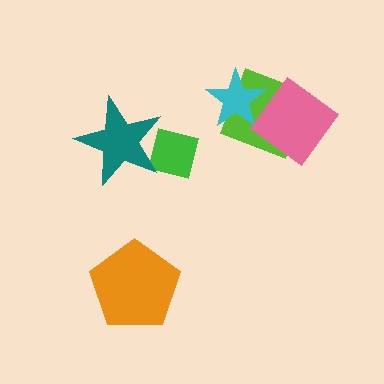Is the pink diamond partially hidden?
Yes, it is partially covered by another shape.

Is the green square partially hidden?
Yes, it is partially covered by another shape.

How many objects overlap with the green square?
1 object overlaps with the green square.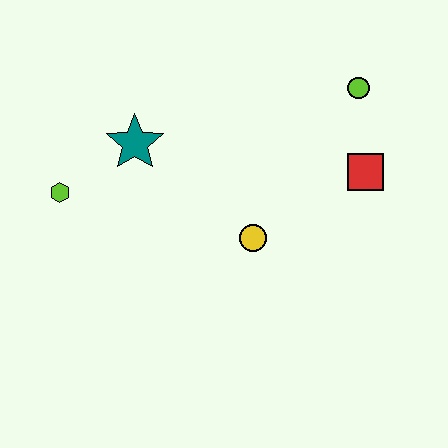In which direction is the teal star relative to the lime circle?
The teal star is to the left of the lime circle.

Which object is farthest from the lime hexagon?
The lime circle is farthest from the lime hexagon.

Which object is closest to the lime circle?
The red square is closest to the lime circle.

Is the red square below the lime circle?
Yes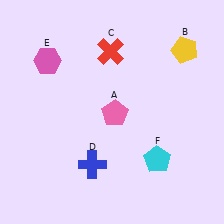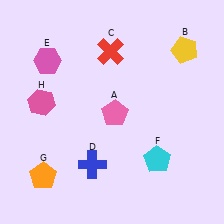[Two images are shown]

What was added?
An orange pentagon (G), a pink hexagon (H) were added in Image 2.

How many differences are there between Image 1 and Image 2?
There are 2 differences between the two images.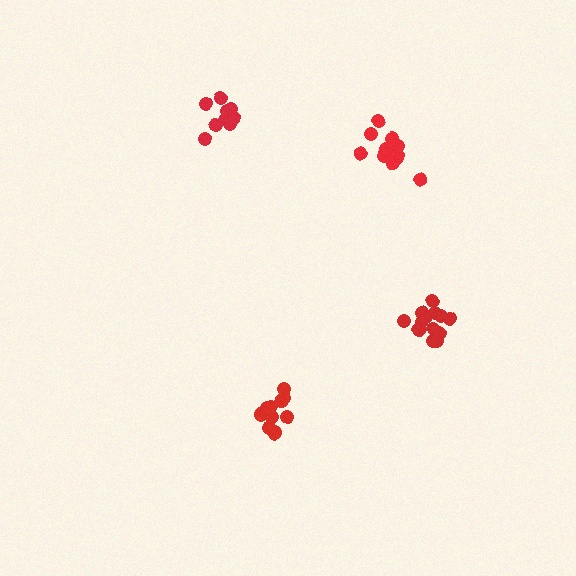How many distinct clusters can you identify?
There are 4 distinct clusters.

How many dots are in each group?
Group 1: 13 dots, Group 2: 15 dots, Group 3: 11 dots, Group 4: 9 dots (48 total).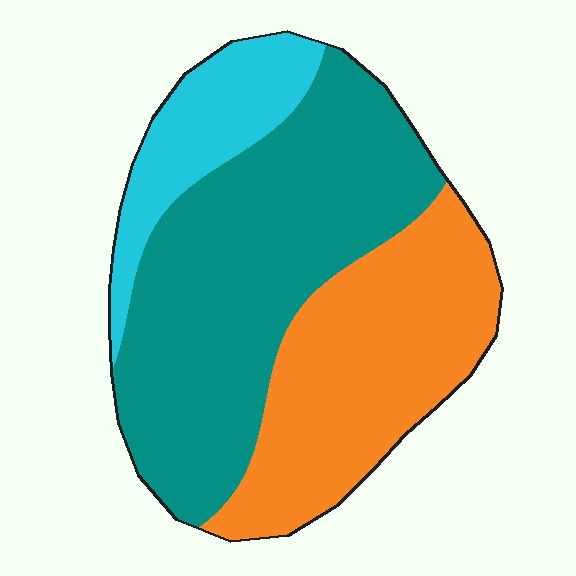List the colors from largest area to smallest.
From largest to smallest: teal, orange, cyan.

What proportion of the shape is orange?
Orange covers 34% of the shape.